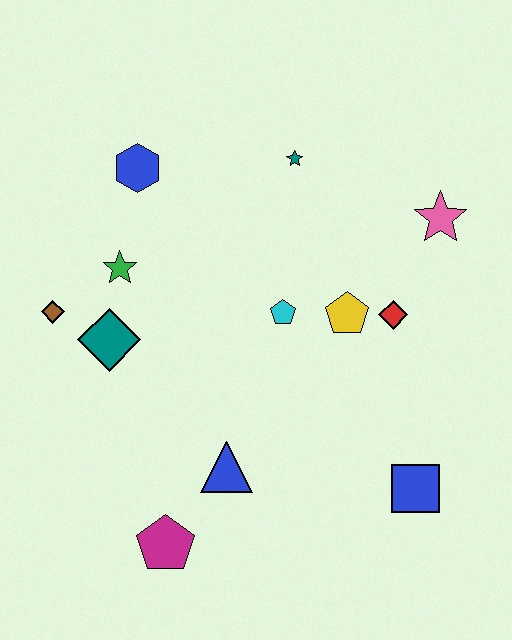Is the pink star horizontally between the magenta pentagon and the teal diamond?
No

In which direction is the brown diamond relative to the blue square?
The brown diamond is to the left of the blue square.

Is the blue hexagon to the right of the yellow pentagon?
No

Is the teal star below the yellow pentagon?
No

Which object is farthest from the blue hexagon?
The blue square is farthest from the blue hexagon.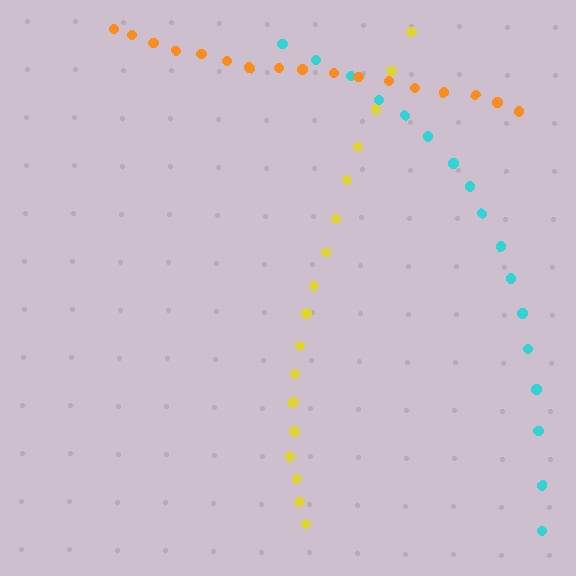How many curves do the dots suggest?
There are 3 distinct paths.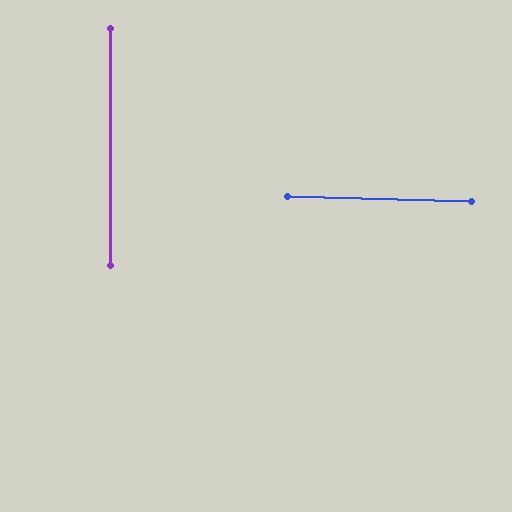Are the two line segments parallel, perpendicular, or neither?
Perpendicular — they meet at approximately 88°.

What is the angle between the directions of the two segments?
Approximately 88 degrees.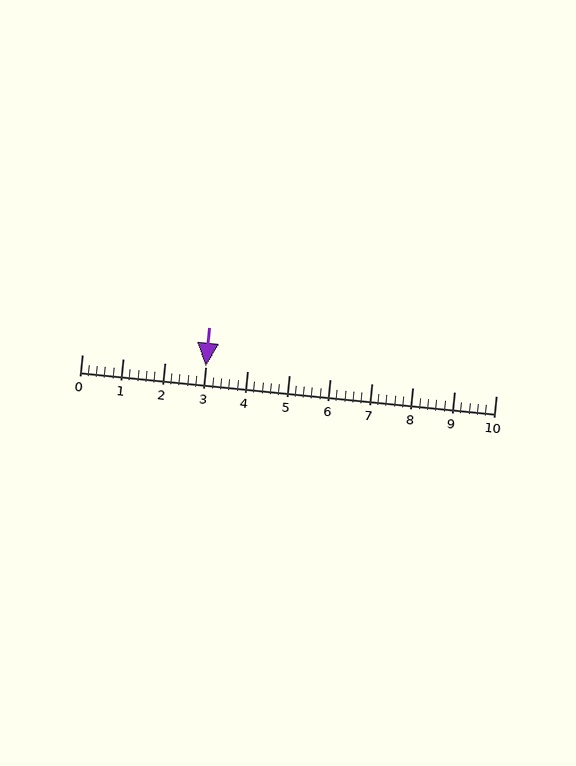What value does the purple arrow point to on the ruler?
The purple arrow points to approximately 3.0.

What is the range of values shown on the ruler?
The ruler shows values from 0 to 10.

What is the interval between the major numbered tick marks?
The major tick marks are spaced 1 units apart.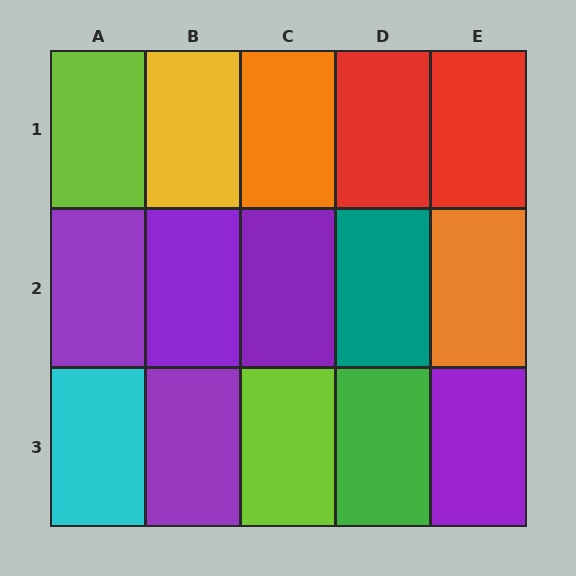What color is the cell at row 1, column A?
Lime.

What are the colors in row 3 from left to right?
Cyan, purple, lime, green, purple.